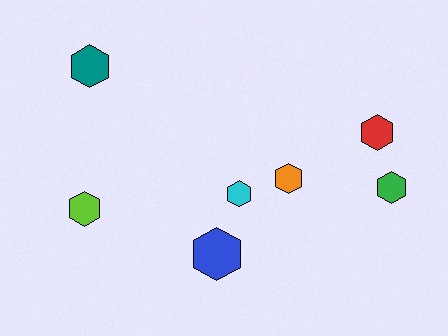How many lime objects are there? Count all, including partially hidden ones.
There is 1 lime object.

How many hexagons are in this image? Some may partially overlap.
There are 7 hexagons.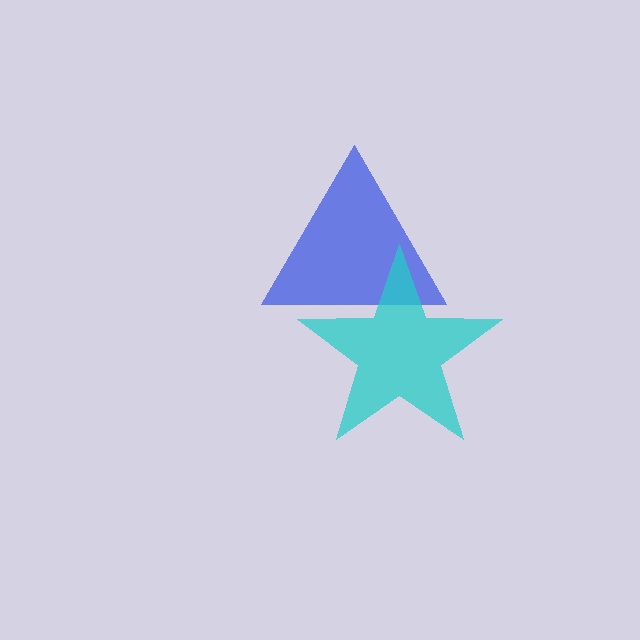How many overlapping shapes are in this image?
There are 2 overlapping shapes in the image.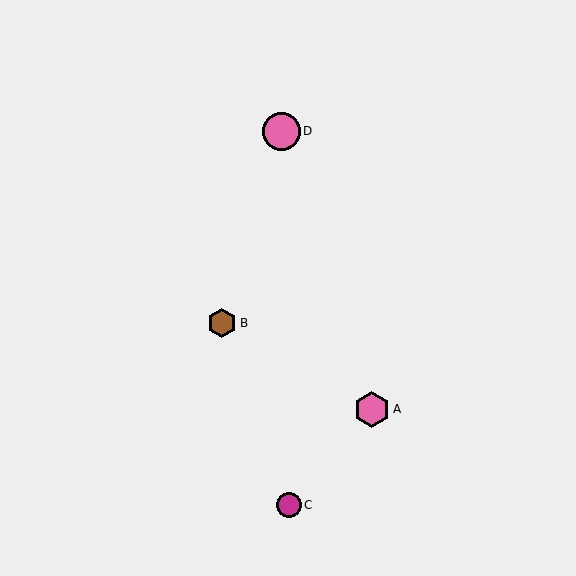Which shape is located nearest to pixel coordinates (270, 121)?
The pink circle (labeled D) at (281, 131) is nearest to that location.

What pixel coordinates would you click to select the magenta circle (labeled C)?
Click at (289, 505) to select the magenta circle C.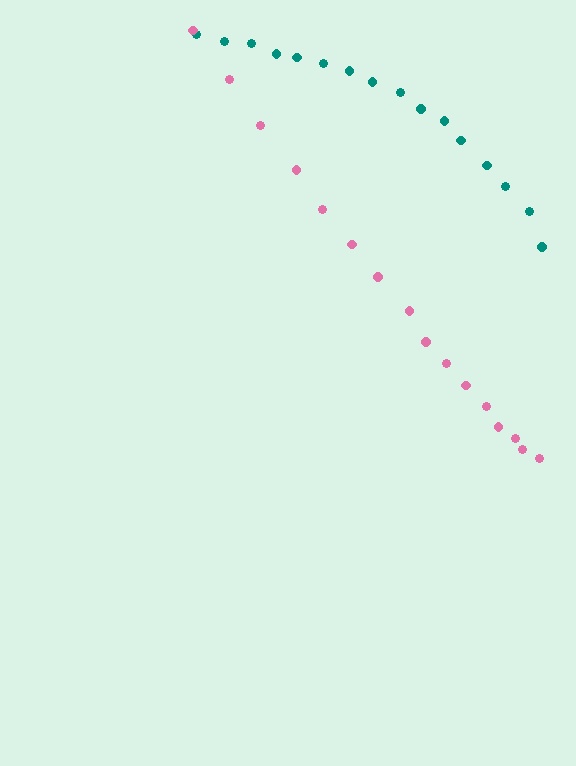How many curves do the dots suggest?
There are 2 distinct paths.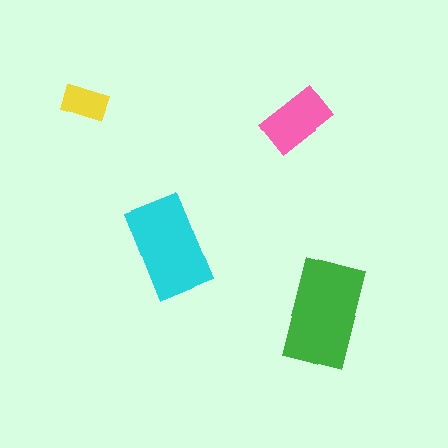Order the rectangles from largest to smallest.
the green one, the cyan one, the pink one, the yellow one.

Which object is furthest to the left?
The yellow rectangle is leftmost.